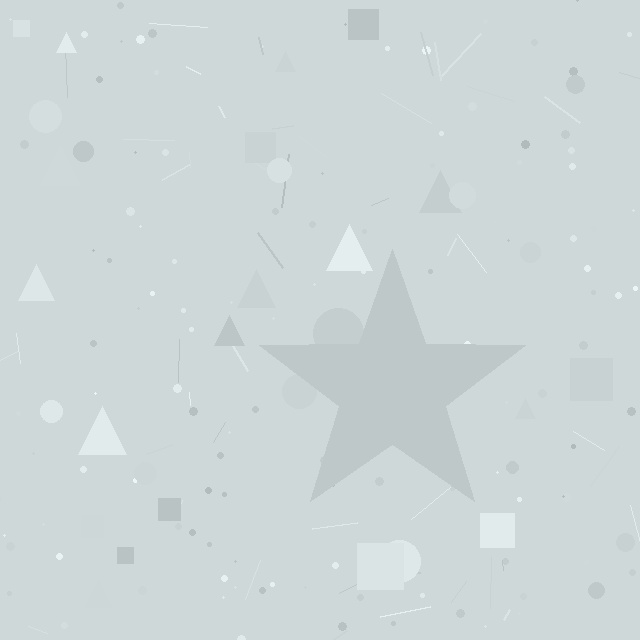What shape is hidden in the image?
A star is hidden in the image.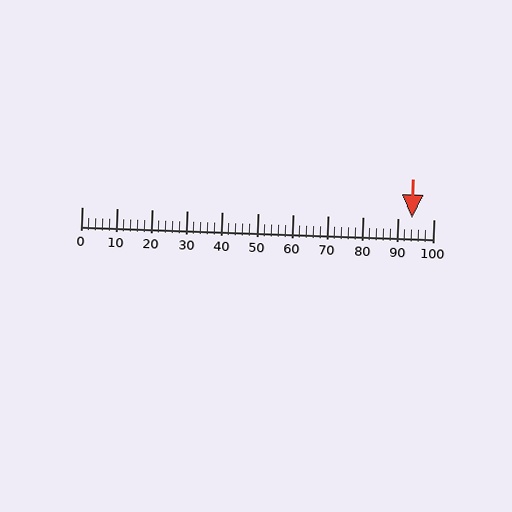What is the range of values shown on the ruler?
The ruler shows values from 0 to 100.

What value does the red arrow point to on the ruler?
The red arrow points to approximately 94.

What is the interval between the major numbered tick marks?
The major tick marks are spaced 10 units apart.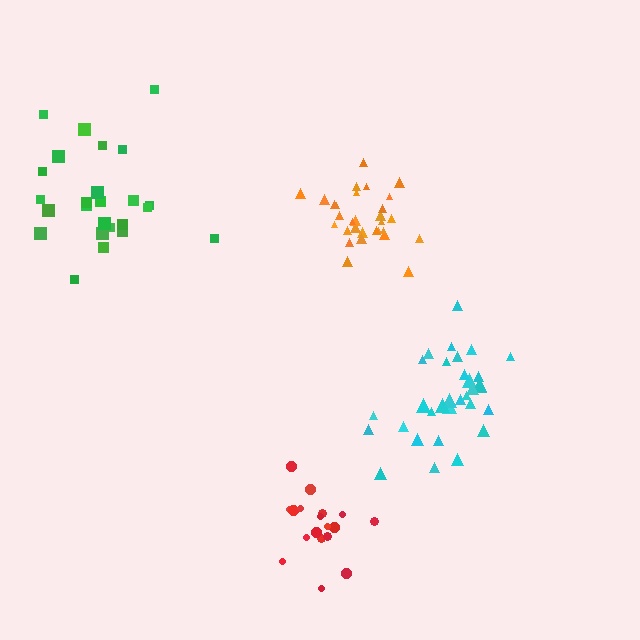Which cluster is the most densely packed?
Orange.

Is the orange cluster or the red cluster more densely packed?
Orange.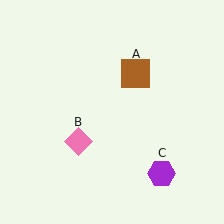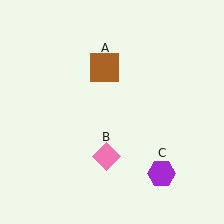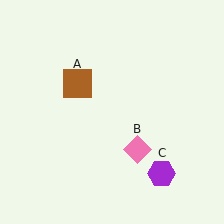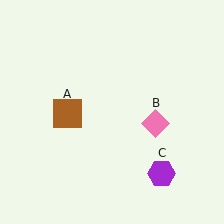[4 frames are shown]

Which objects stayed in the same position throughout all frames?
Purple hexagon (object C) remained stationary.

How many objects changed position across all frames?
2 objects changed position: brown square (object A), pink diamond (object B).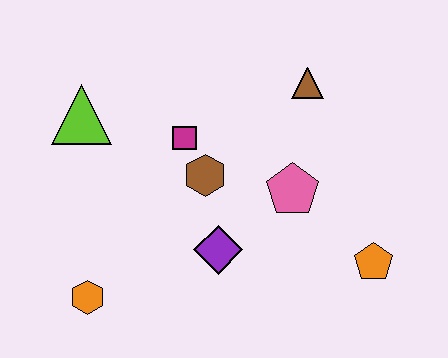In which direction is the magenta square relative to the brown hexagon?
The magenta square is above the brown hexagon.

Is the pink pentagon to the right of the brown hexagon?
Yes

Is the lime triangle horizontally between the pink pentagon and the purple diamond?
No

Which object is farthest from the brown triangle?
The orange hexagon is farthest from the brown triangle.